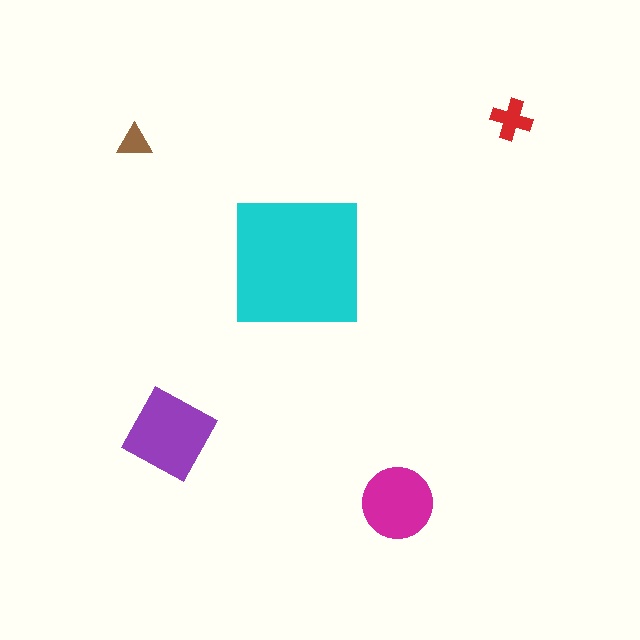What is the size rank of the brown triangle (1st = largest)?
5th.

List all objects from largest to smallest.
The cyan square, the purple diamond, the magenta circle, the red cross, the brown triangle.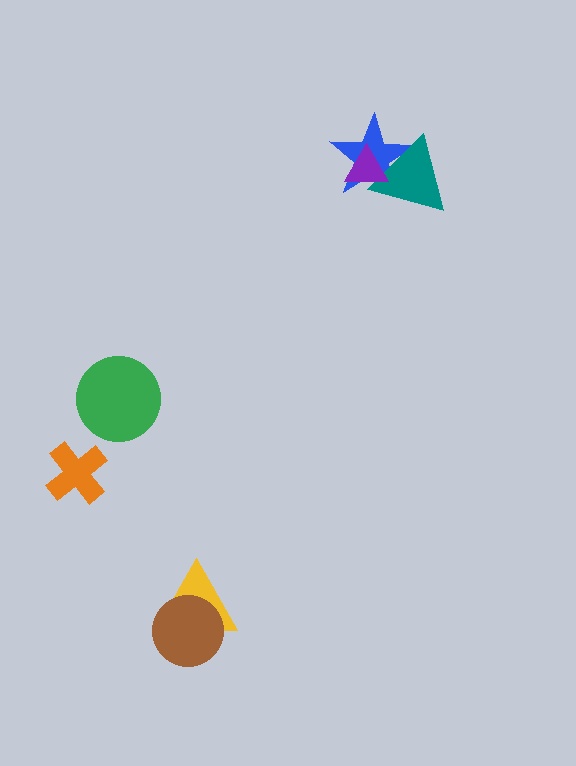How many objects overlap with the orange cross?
0 objects overlap with the orange cross.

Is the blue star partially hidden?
Yes, it is partially covered by another shape.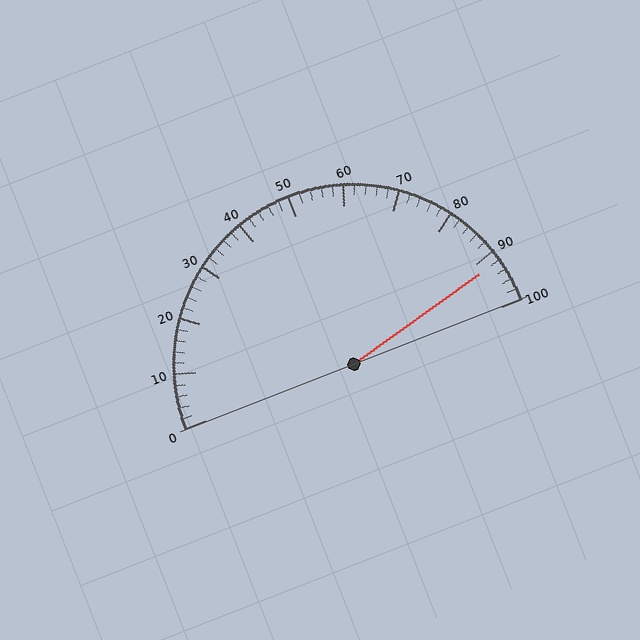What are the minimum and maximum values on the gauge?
The gauge ranges from 0 to 100.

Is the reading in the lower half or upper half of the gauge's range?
The reading is in the upper half of the range (0 to 100).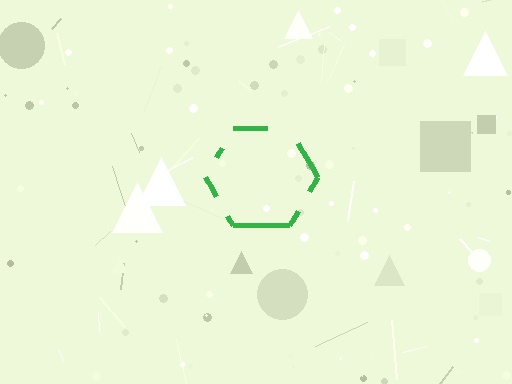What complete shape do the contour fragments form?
The contour fragments form a hexagon.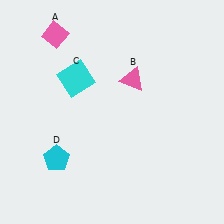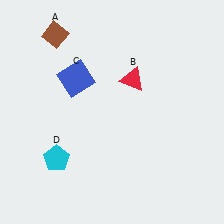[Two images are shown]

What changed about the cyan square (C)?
In Image 1, C is cyan. In Image 2, it changed to blue.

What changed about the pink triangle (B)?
In Image 1, B is pink. In Image 2, it changed to red.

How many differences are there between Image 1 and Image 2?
There are 3 differences between the two images.